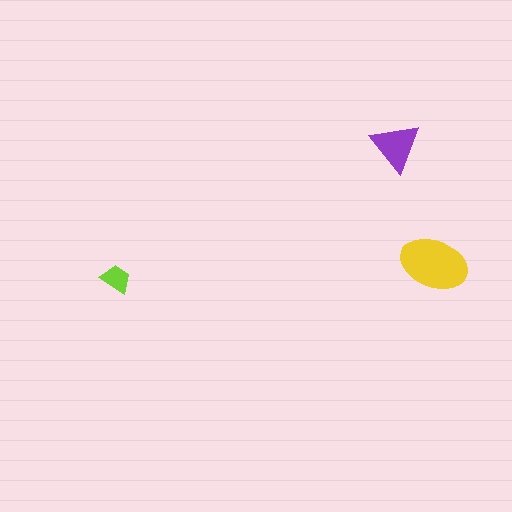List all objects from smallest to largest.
The lime trapezoid, the purple triangle, the yellow ellipse.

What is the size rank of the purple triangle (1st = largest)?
2nd.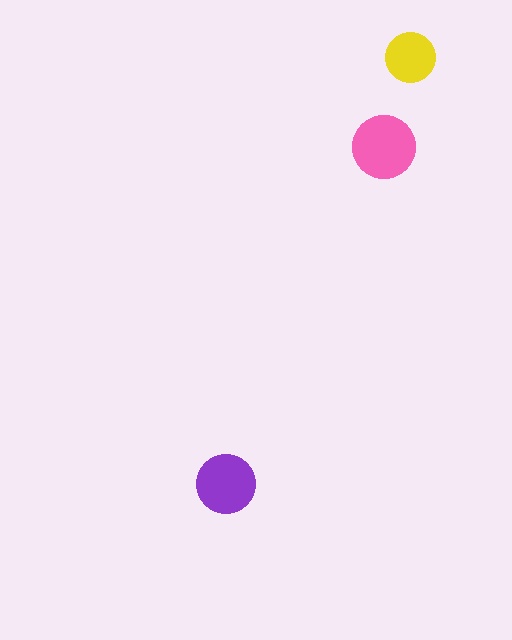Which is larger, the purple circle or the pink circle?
The pink one.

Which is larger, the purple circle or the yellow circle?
The purple one.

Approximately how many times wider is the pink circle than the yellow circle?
About 1.5 times wider.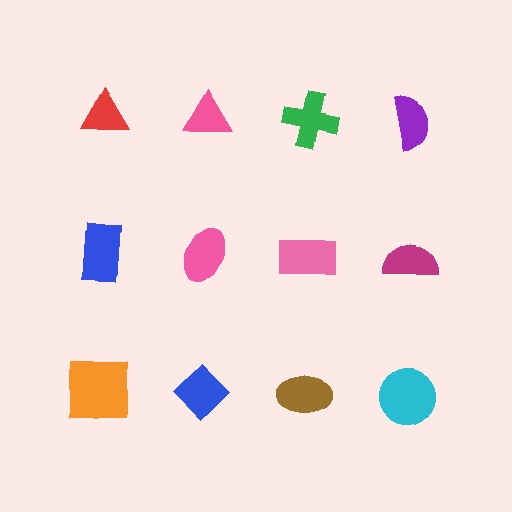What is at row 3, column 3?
A brown ellipse.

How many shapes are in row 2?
4 shapes.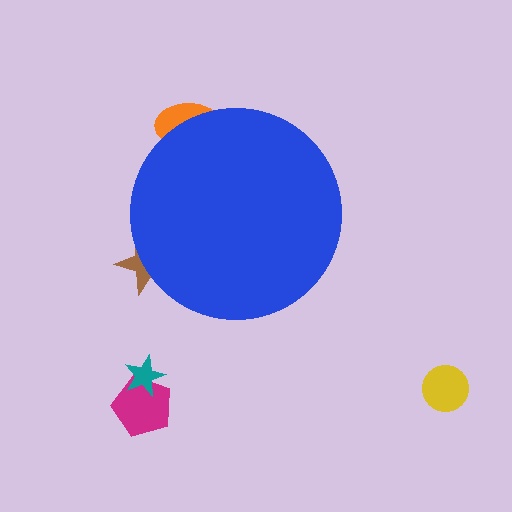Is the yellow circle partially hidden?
No, the yellow circle is fully visible.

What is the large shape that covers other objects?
A blue circle.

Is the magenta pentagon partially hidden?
No, the magenta pentagon is fully visible.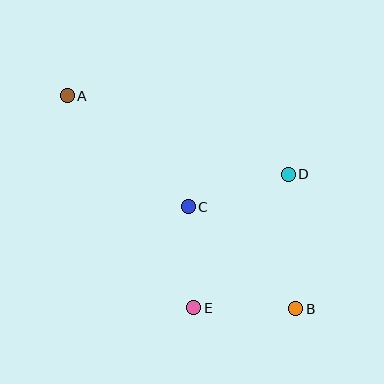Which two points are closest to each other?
Points C and E are closest to each other.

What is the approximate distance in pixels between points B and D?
The distance between B and D is approximately 135 pixels.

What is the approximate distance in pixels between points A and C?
The distance between A and C is approximately 164 pixels.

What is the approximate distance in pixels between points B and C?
The distance between B and C is approximately 148 pixels.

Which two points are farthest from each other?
Points A and B are farthest from each other.